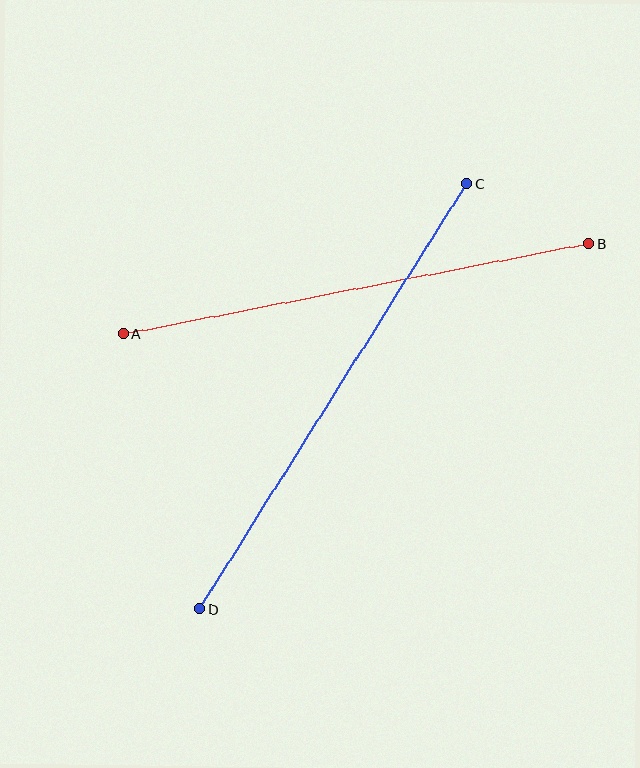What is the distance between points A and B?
The distance is approximately 475 pixels.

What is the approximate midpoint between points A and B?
The midpoint is at approximately (356, 289) pixels.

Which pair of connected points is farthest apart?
Points C and D are farthest apart.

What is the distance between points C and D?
The distance is approximately 502 pixels.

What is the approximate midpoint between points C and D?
The midpoint is at approximately (333, 396) pixels.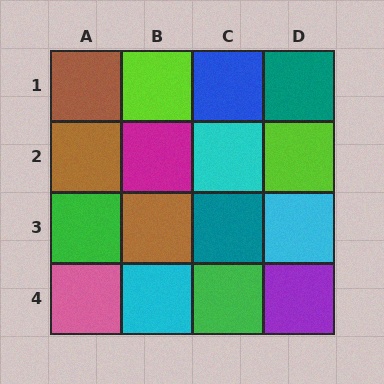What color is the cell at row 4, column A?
Pink.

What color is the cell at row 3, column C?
Teal.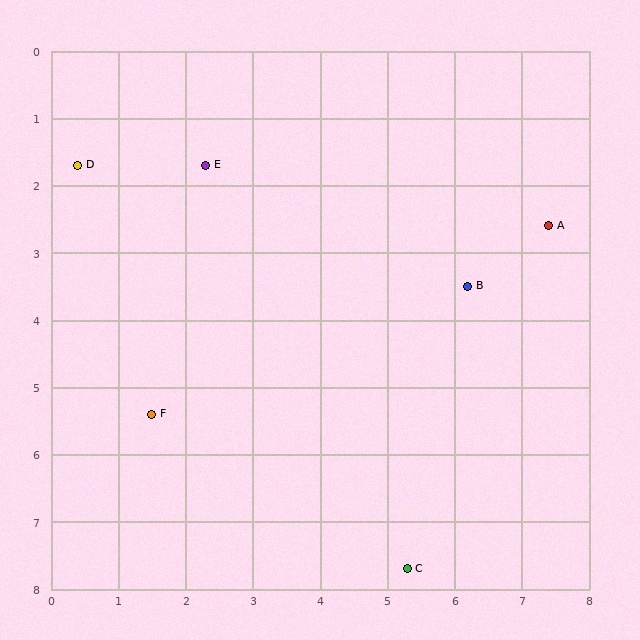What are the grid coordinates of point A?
Point A is at approximately (7.4, 2.6).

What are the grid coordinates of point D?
Point D is at approximately (0.4, 1.7).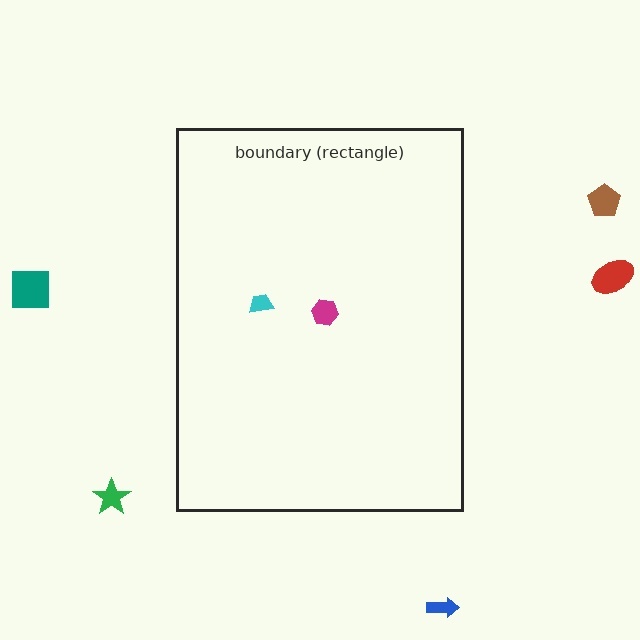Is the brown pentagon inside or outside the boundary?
Outside.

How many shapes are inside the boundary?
2 inside, 5 outside.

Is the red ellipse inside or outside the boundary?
Outside.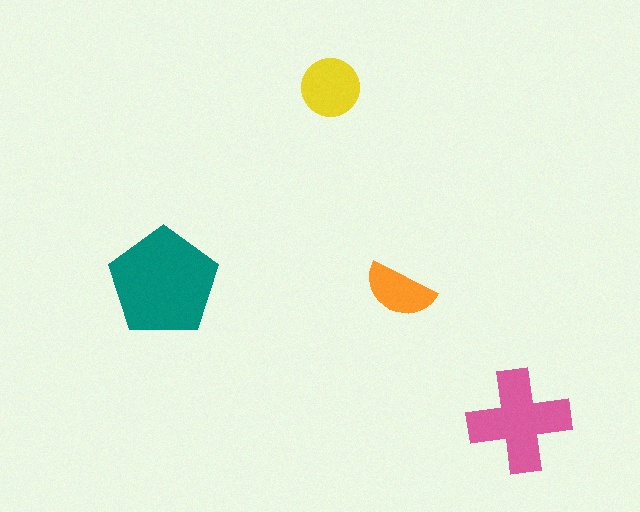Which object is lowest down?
The pink cross is bottommost.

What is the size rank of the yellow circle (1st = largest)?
3rd.